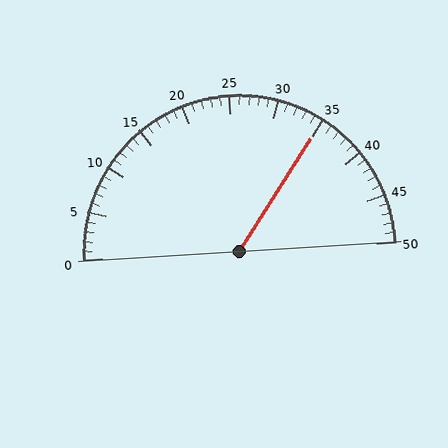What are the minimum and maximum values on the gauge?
The gauge ranges from 0 to 50.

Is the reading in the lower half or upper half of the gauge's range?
The reading is in the upper half of the range (0 to 50).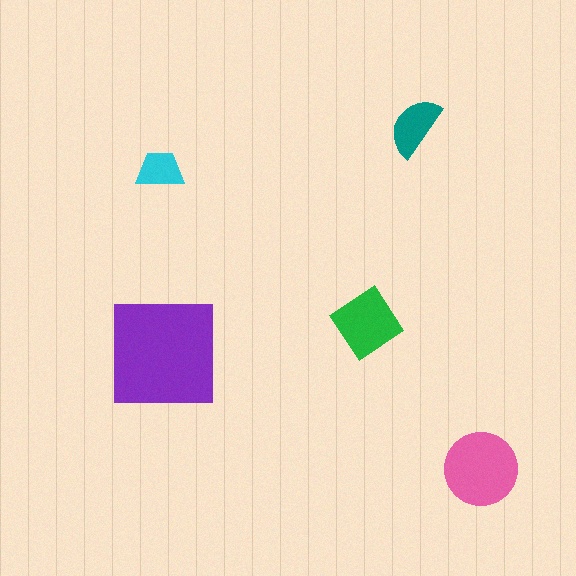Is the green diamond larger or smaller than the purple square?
Smaller.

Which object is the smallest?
The cyan trapezoid.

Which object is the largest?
The purple square.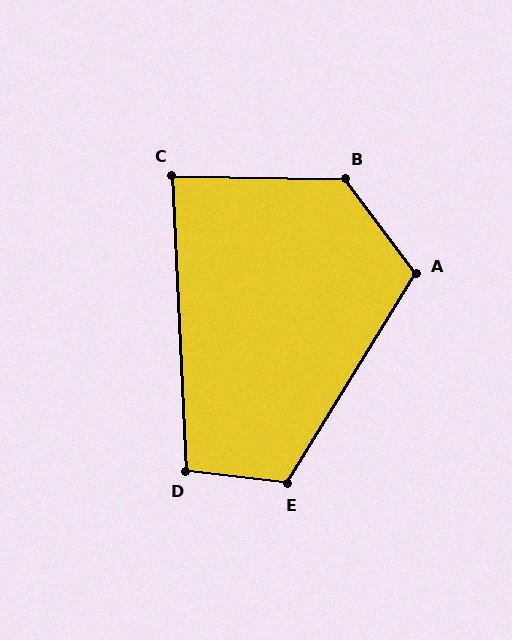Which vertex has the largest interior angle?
B, at approximately 128 degrees.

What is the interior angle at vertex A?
Approximately 112 degrees (obtuse).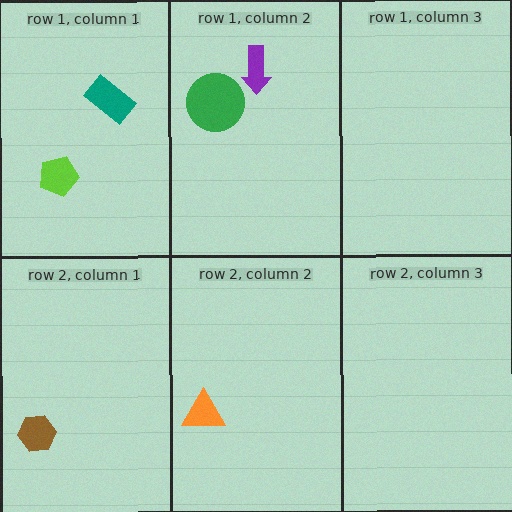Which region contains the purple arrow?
The row 1, column 2 region.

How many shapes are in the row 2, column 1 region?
1.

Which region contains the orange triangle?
The row 2, column 2 region.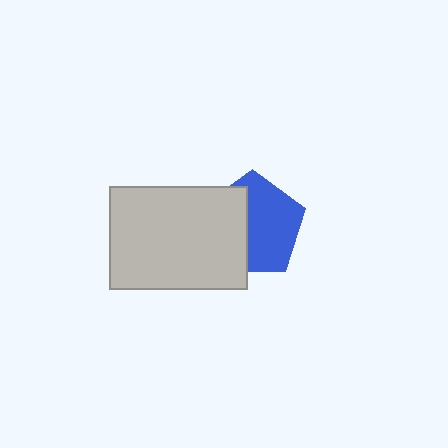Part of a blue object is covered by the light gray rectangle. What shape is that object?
It is a pentagon.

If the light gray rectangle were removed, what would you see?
You would see the complete blue pentagon.